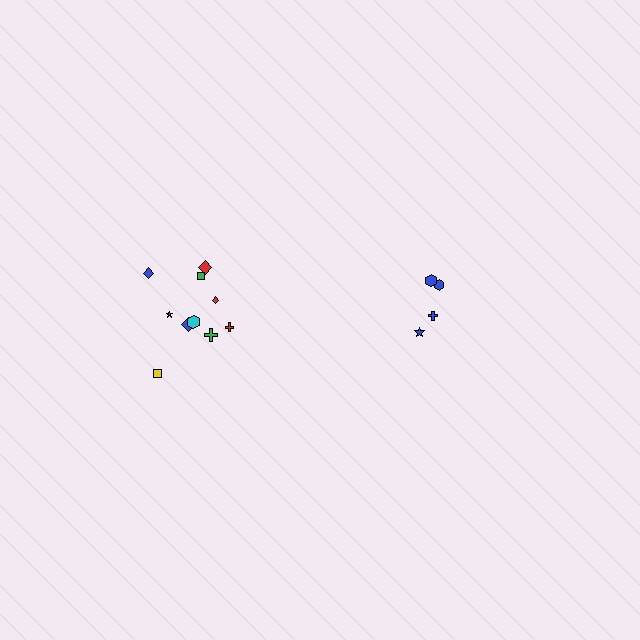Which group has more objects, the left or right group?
The left group.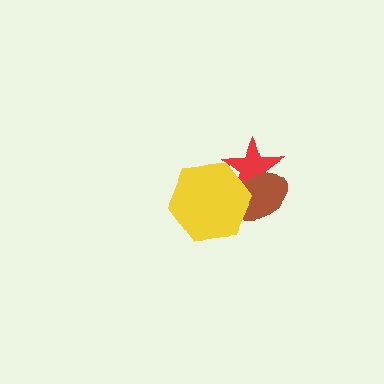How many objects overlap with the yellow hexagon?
2 objects overlap with the yellow hexagon.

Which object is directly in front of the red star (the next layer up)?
The brown ellipse is directly in front of the red star.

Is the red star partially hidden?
Yes, it is partially covered by another shape.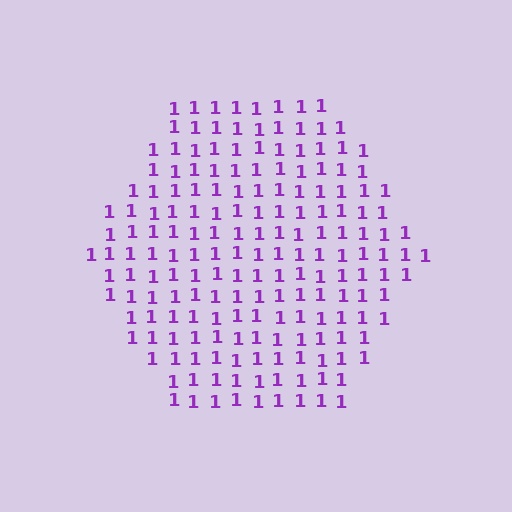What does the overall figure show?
The overall figure shows a hexagon.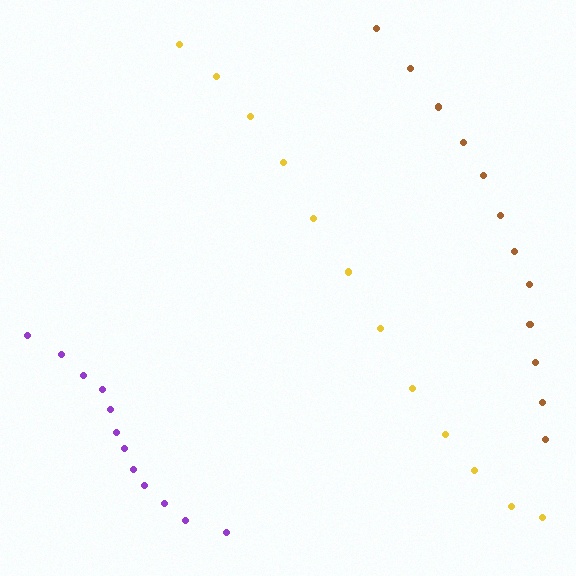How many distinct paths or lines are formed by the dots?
There are 3 distinct paths.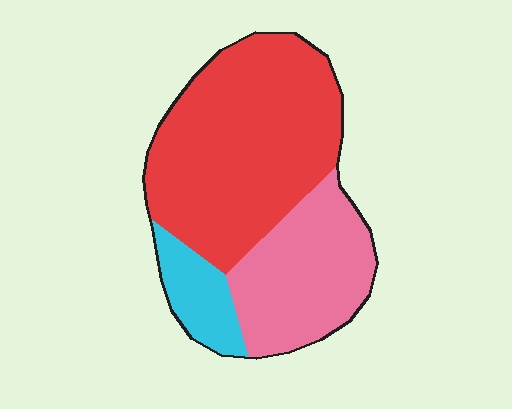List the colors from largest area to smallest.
From largest to smallest: red, pink, cyan.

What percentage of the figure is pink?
Pink covers about 30% of the figure.